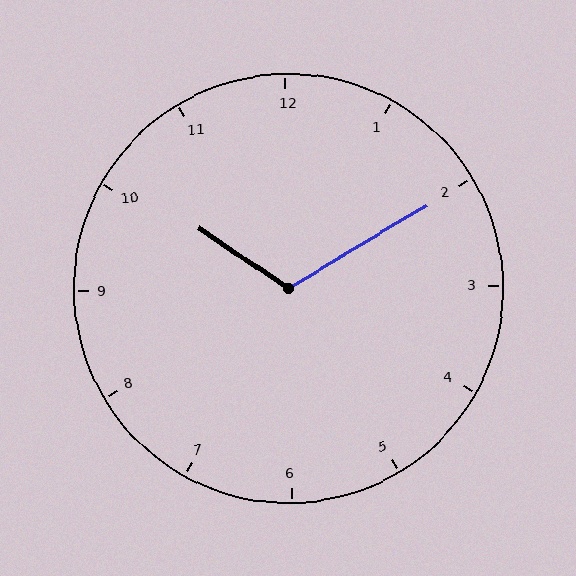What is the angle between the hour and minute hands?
Approximately 115 degrees.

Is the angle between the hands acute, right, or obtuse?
It is obtuse.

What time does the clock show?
10:10.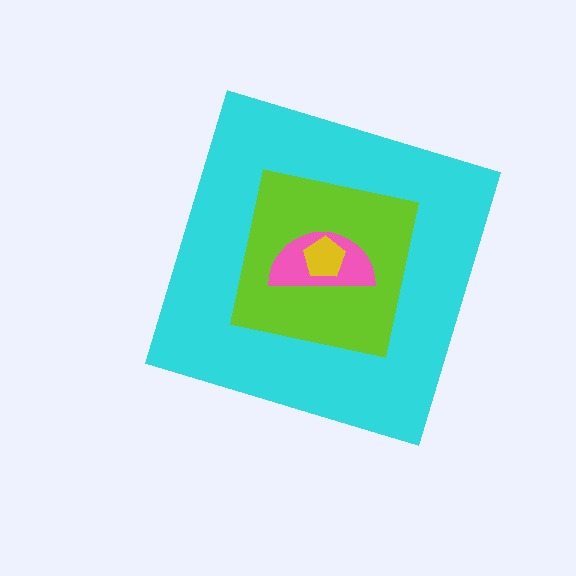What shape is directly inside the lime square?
The pink semicircle.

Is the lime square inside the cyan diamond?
Yes.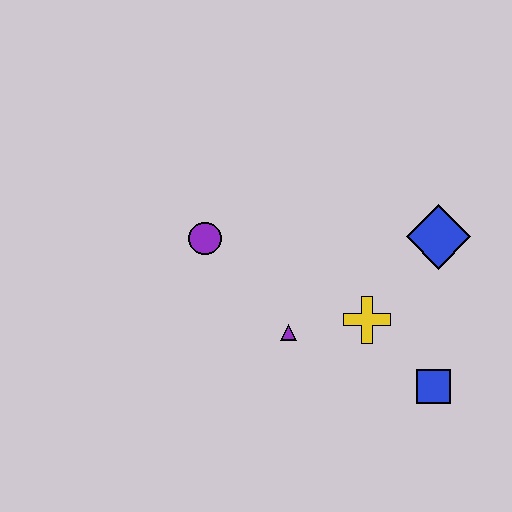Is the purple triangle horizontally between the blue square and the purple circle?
Yes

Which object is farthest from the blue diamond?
The purple circle is farthest from the blue diamond.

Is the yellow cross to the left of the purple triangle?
No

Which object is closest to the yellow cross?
The purple triangle is closest to the yellow cross.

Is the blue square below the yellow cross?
Yes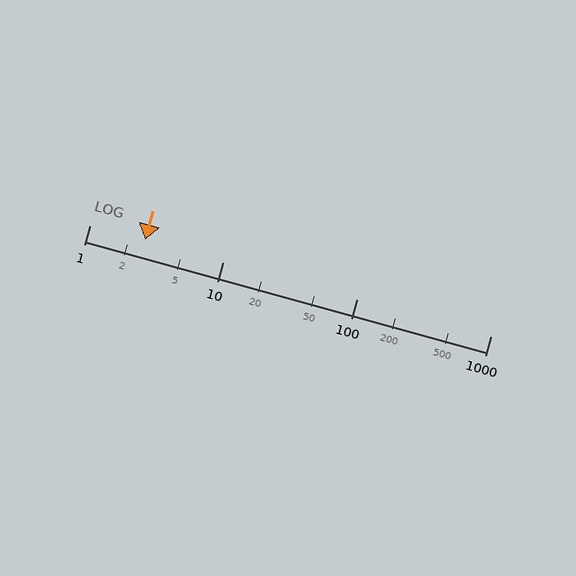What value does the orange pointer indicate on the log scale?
The pointer indicates approximately 2.6.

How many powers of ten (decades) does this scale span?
The scale spans 3 decades, from 1 to 1000.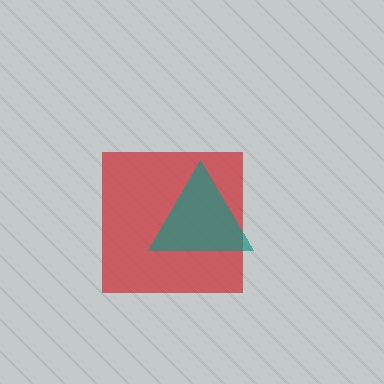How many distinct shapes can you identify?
There are 2 distinct shapes: a red square, a teal triangle.